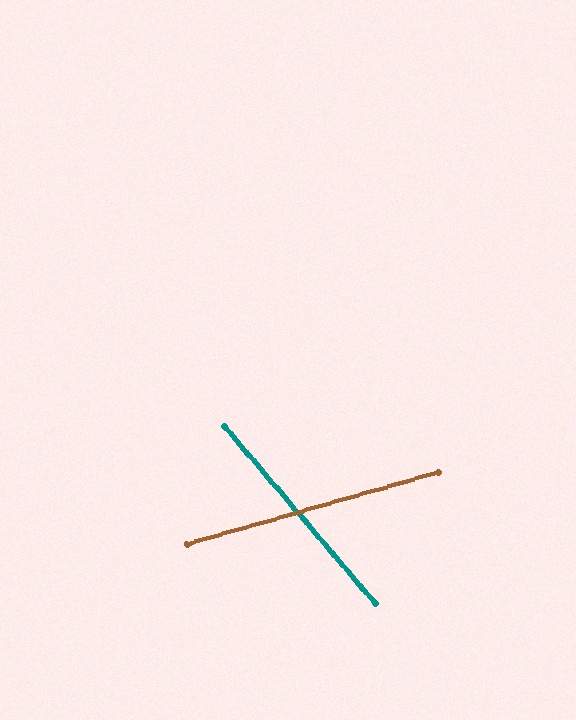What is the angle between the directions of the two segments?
Approximately 66 degrees.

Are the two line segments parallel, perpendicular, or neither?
Neither parallel nor perpendicular — they differ by about 66°.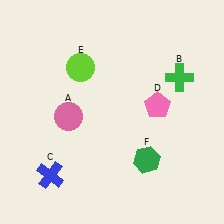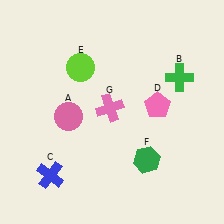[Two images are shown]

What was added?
A pink cross (G) was added in Image 2.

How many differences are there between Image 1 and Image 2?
There is 1 difference between the two images.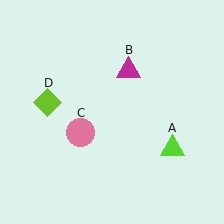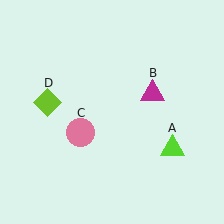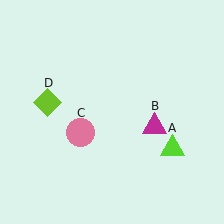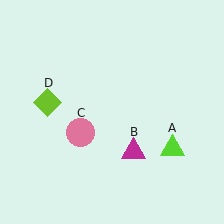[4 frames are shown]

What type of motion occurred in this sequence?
The magenta triangle (object B) rotated clockwise around the center of the scene.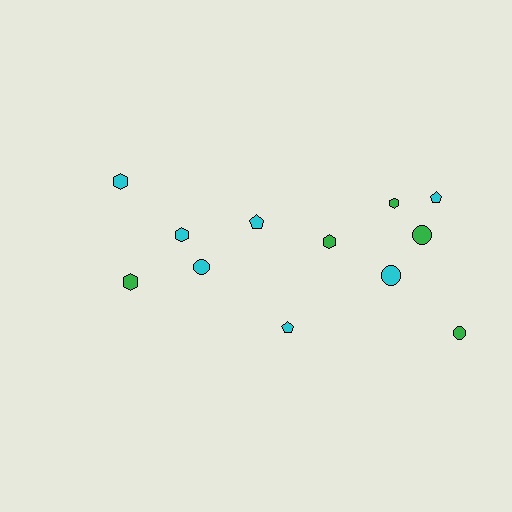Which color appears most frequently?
Cyan, with 7 objects.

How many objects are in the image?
There are 12 objects.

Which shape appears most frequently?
Hexagon, with 5 objects.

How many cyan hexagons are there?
There are 2 cyan hexagons.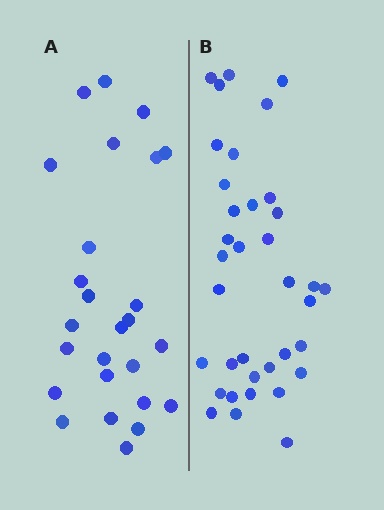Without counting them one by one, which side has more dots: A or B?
Region B (the right region) has more dots.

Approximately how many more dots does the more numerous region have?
Region B has roughly 10 or so more dots than region A.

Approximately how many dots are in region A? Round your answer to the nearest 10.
About 30 dots. (The exact count is 26, which rounds to 30.)